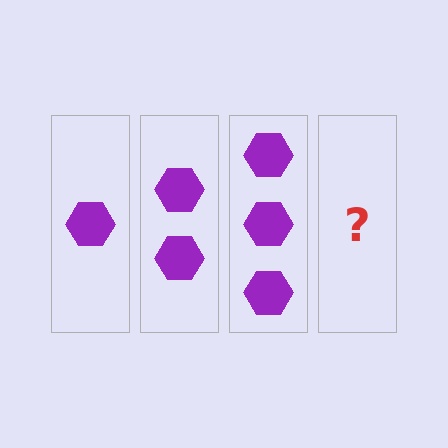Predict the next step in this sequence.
The next step is 4 hexagons.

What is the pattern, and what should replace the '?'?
The pattern is that each step adds one more hexagon. The '?' should be 4 hexagons.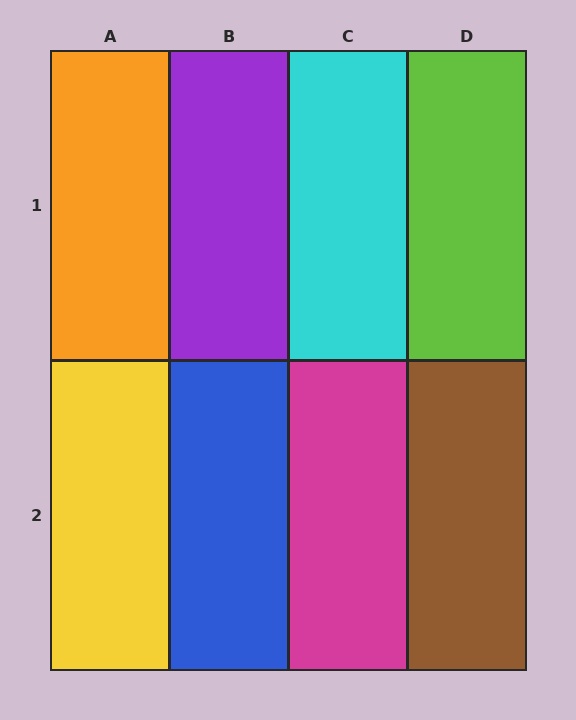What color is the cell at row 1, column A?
Orange.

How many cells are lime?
1 cell is lime.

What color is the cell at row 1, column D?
Lime.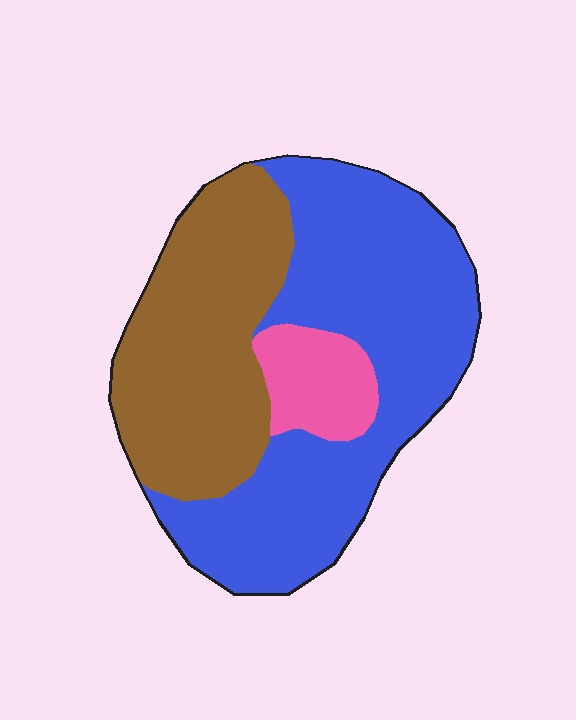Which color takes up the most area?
Blue, at roughly 55%.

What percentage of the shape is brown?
Brown covers about 35% of the shape.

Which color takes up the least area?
Pink, at roughly 10%.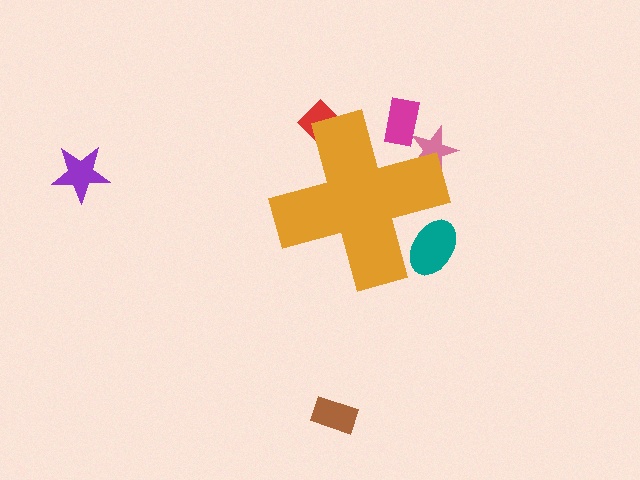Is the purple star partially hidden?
No, the purple star is fully visible.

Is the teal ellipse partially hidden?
Yes, the teal ellipse is partially hidden behind the orange cross.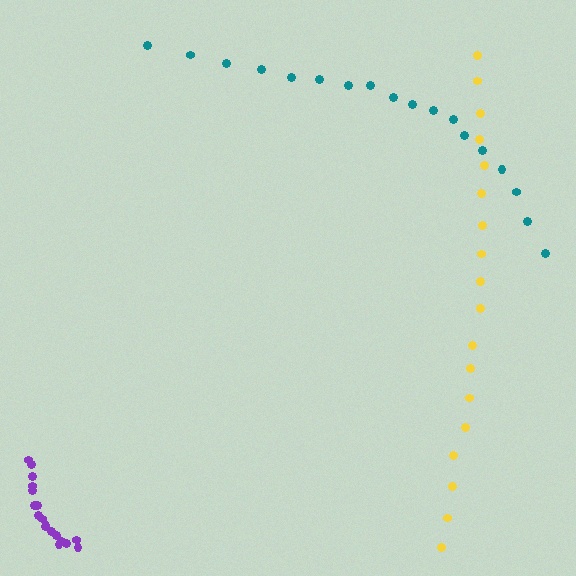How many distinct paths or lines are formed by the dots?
There are 3 distinct paths.